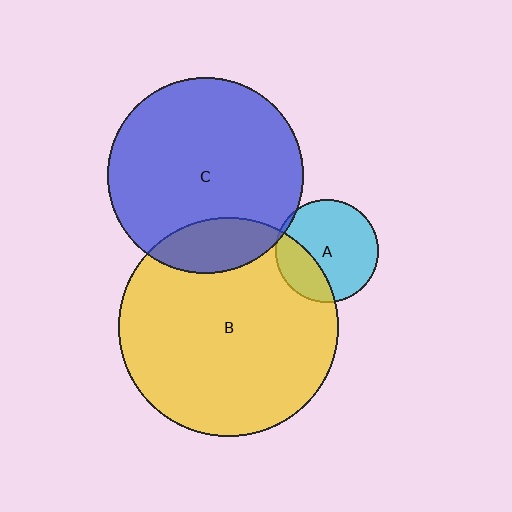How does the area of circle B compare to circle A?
Approximately 4.6 times.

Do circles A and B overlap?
Yes.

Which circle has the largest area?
Circle B (yellow).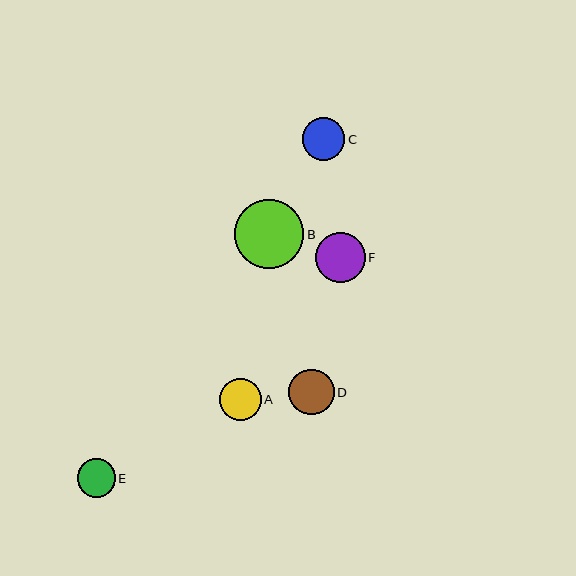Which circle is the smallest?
Circle E is the smallest with a size of approximately 38 pixels.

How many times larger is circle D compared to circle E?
Circle D is approximately 1.2 times the size of circle E.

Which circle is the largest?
Circle B is the largest with a size of approximately 69 pixels.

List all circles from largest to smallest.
From largest to smallest: B, F, D, C, A, E.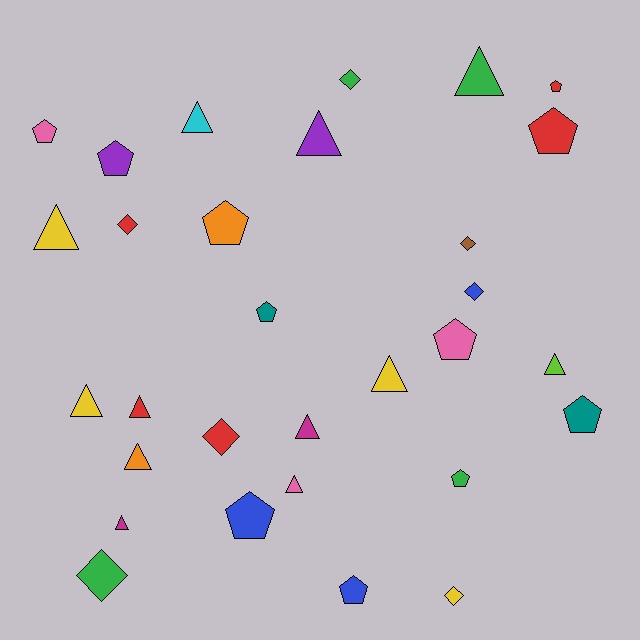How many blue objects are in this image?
There are 3 blue objects.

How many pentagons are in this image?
There are 11 pentagons.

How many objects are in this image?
There are 30 objects.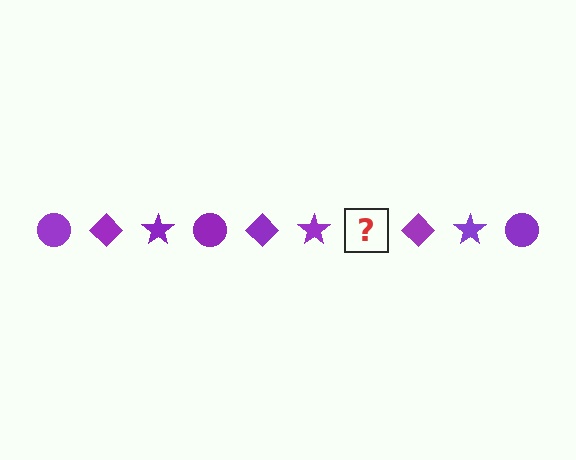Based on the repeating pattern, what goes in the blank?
The blank should be a purple circle.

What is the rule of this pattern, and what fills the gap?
The rule is that the pattern cycles through circle, diamond, star shapes in purple. The gap should be filled with a purple circle.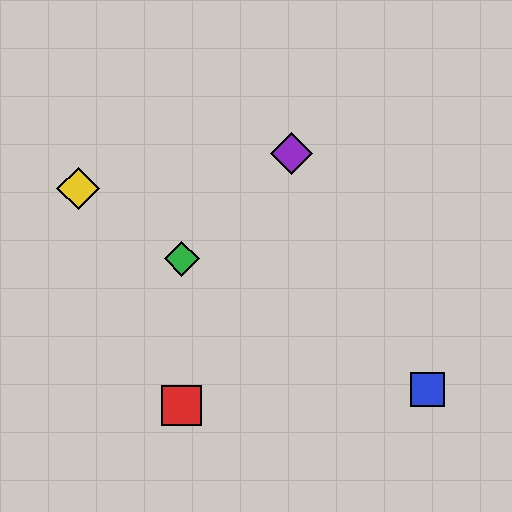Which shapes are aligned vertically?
The red square, the green diamond are aligned vertically.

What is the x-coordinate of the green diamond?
The green diamond is at x≈182.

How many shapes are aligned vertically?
2 shapes (the red square, the green diamond) are aligned vertically.